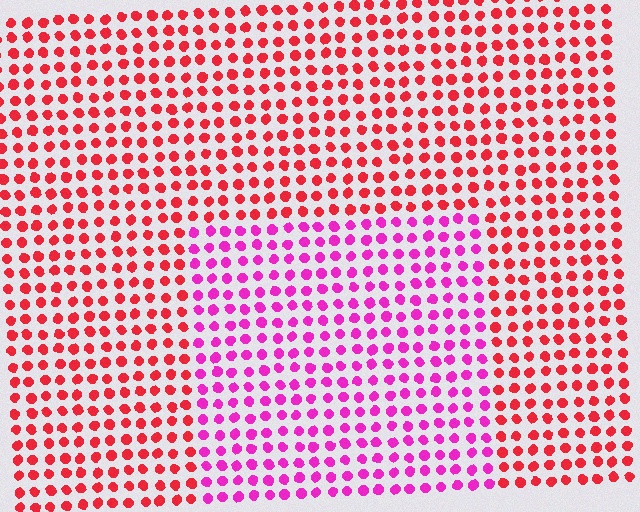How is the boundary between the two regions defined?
The boundary is defined purely by a slight shift in hue (about 43 degrees). Spacing, size, and orientation are identical on both sides.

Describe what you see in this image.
The image is filled with small red elements in a uniform arrangement. A rectangle-shaped region is visible where the elements are tinted to a slightly different hue, forming a subtle color boundary.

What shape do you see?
I see a rectangle.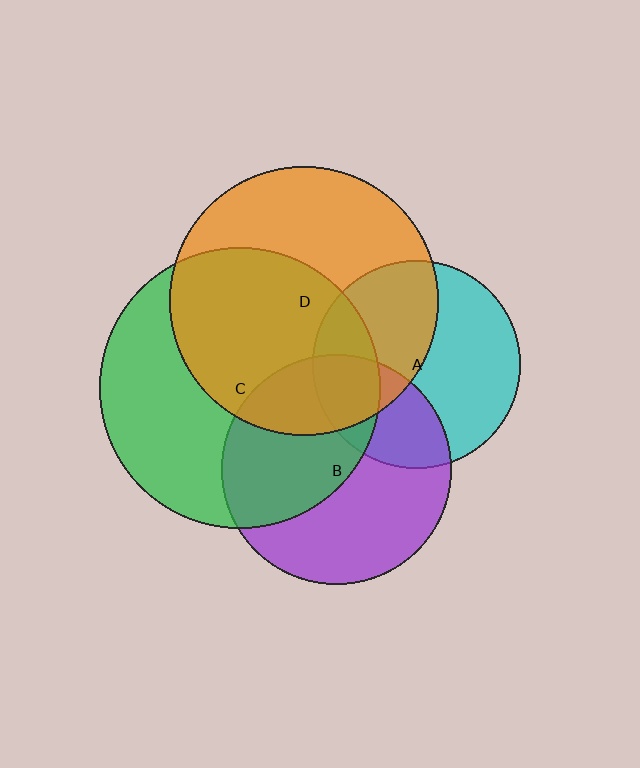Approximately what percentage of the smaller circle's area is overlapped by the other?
Approximately 50%.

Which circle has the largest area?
Circle C (green).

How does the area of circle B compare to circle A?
Approximately 1.2 times.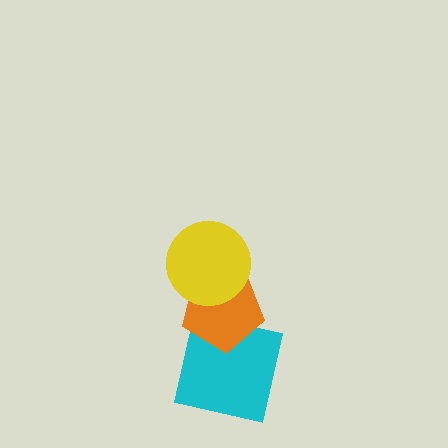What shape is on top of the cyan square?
The orange pentagon is on top of the cyan square.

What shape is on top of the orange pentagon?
The yellow circle is on top of the orange pentagon.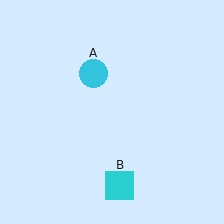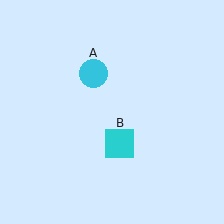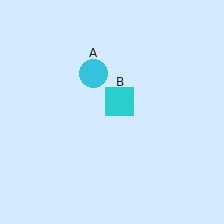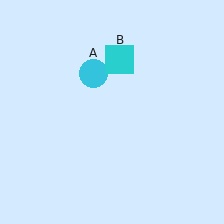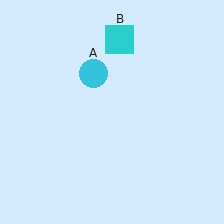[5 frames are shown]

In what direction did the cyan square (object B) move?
The cyan square (object B) moved up.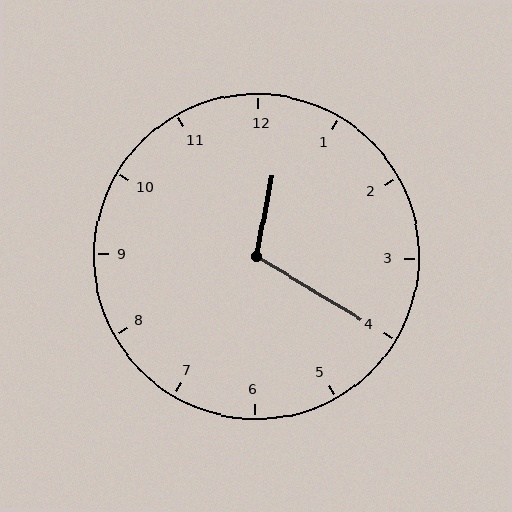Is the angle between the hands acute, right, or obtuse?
It is obtuse.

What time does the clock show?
12:20.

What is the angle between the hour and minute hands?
Approximately 110 degrees.